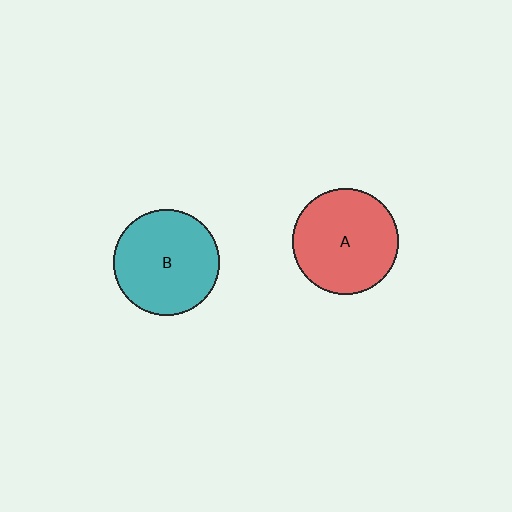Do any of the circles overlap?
No, none of the circles overlap.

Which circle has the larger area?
Circle B (teal).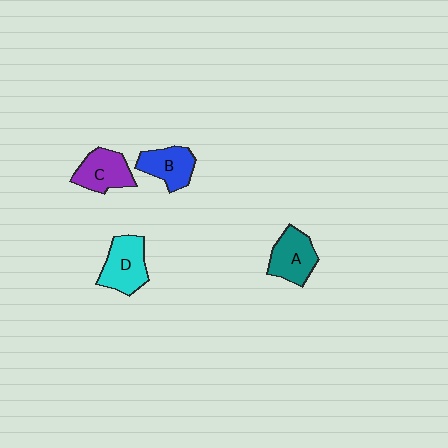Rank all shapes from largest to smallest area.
From largest to smallest: D (cyan), A (teal), C (purple), B (blue).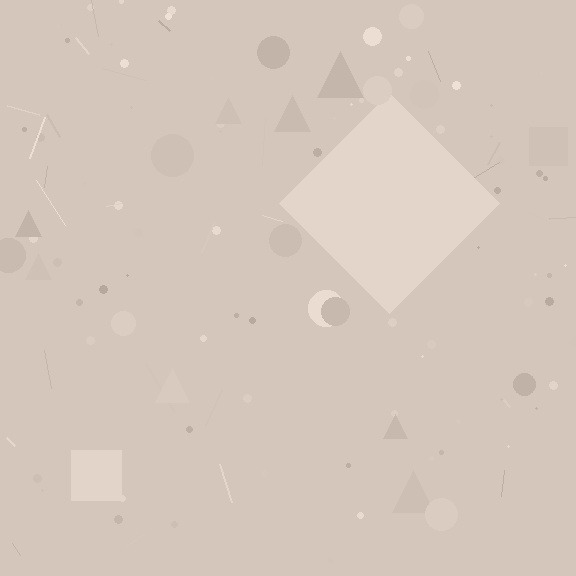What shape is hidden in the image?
A diamond is hidden in the image.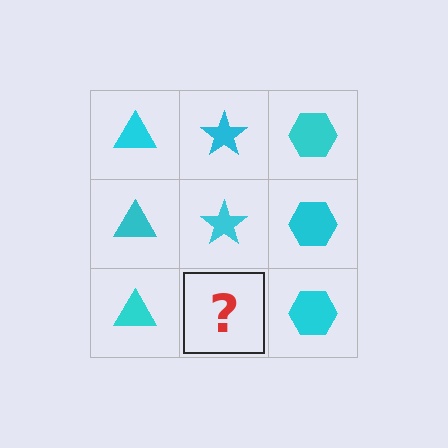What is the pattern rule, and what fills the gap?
The rule is that each column has a consistent shape. The gap should be filled with a cyan star.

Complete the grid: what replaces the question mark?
The question mark should be replaced with a cyan star.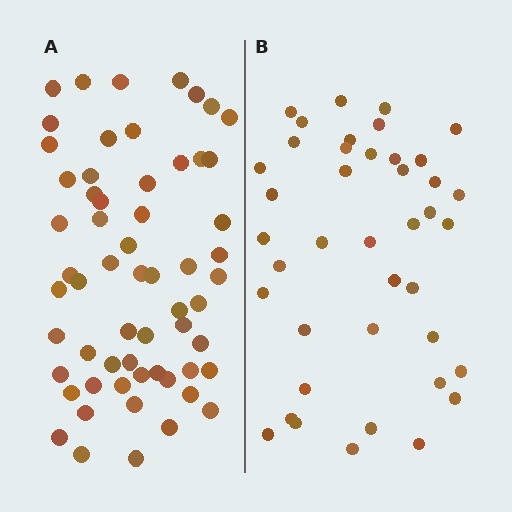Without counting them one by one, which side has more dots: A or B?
Region A (the left region) has more dots.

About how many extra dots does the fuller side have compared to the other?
Region A has approximately 20 more dots than region B.